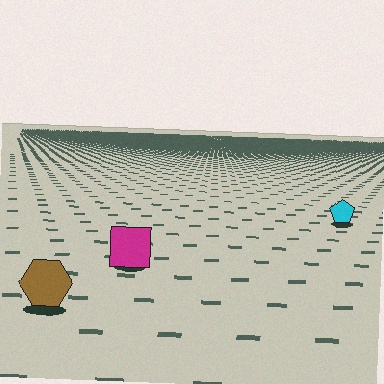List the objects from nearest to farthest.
From nearest to farthest: the brown hexagon, the magenta square, the cyan pentagon.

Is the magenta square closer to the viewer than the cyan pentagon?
Yes. The magenta square is closer — you can tell from the texture gradient: the ground texture is coarser near it.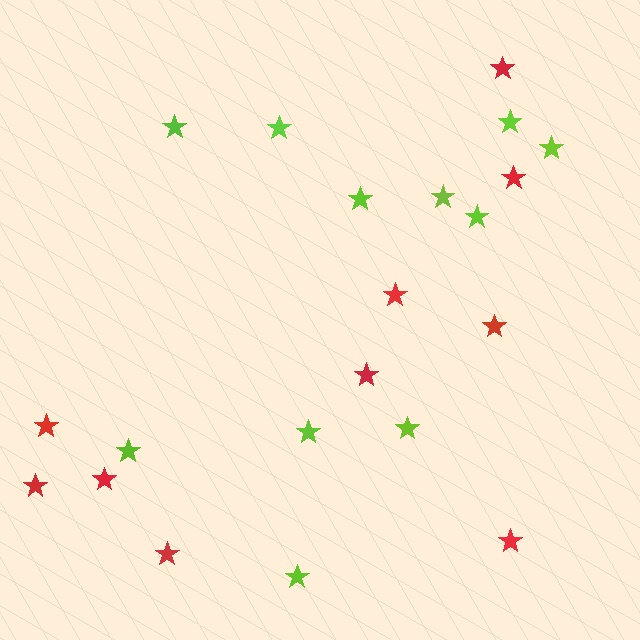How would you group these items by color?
There are 2 groups: one group of red stars (10) and one group of lime stars (11).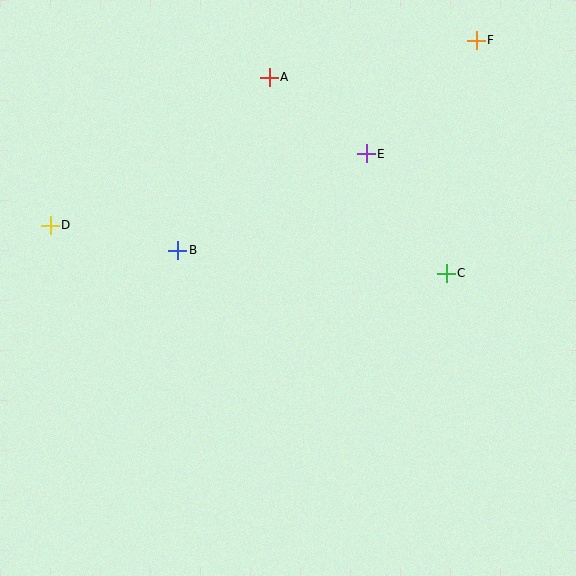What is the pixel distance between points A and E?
The distance between A and E is 124 pixels.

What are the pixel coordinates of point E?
Point E is at (366, 154).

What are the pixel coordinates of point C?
Point C is at (446, 273).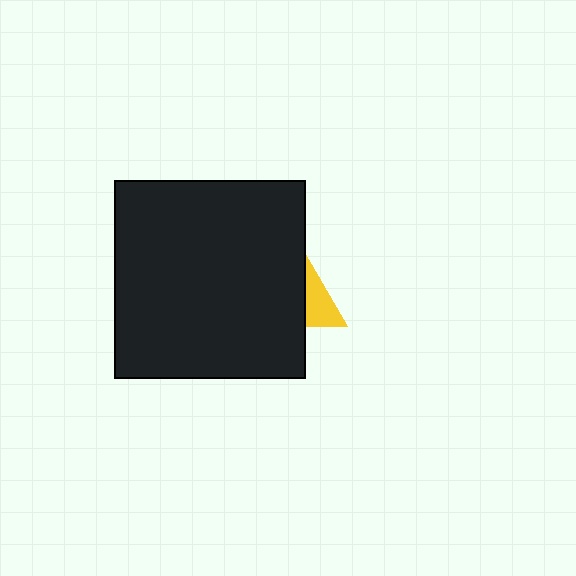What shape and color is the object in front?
The object in front is a black rectangle.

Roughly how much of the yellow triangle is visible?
A small part of it is visible (roughly 36%).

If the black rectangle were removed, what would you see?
You would see the complete yellow triangle.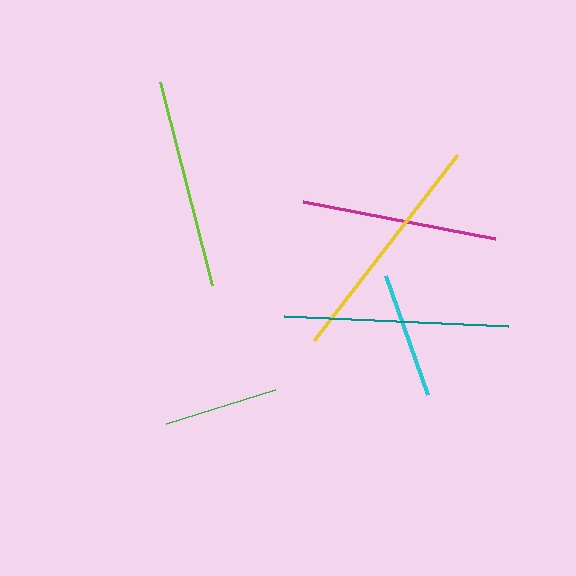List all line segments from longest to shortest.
From longest to shortest: yellow, teal, lime, magenta, cyan, green.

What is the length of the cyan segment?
The cyan segment is approximately 126 pixels long.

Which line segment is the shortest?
The green line is the shortest at approximately 114 pixels.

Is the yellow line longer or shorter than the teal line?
The yellow line is longer than the teal line.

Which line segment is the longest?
The yellow line is the longest at approximately 233 pixels.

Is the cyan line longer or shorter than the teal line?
The teal line is longer than the cyan line.